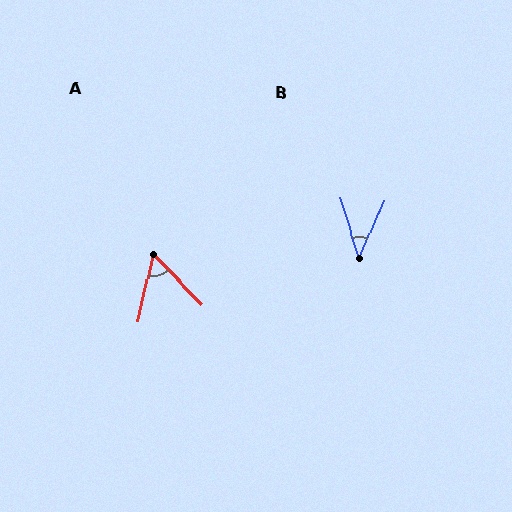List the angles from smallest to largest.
B (40°), A (57°).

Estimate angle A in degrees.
Approximately 57 degrees.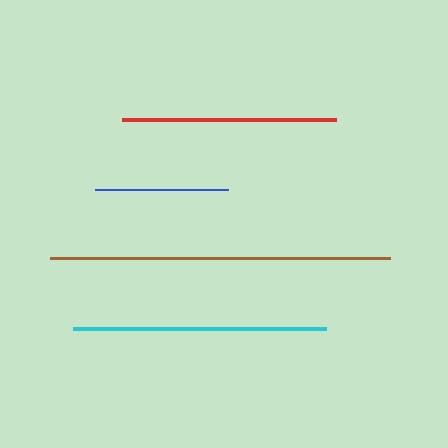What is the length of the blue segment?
The blue segment is approximately 133 pixels long.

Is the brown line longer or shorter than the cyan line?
The brown line is longer than the cyan line.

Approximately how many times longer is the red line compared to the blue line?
The red line is approximately 1.6 times the length of the blue line.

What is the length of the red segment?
The red segment is approximately 214 pixels long.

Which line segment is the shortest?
The blue line is the shortest at approximately 133 pixels.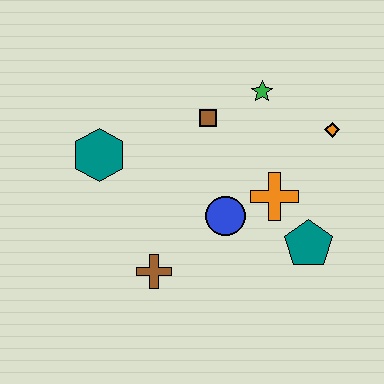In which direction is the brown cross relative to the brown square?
The brown cross is below the brown square.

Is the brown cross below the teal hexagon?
Yes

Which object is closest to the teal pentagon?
The orange cross is closest to the teal pentagon.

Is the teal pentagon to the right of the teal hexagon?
Yes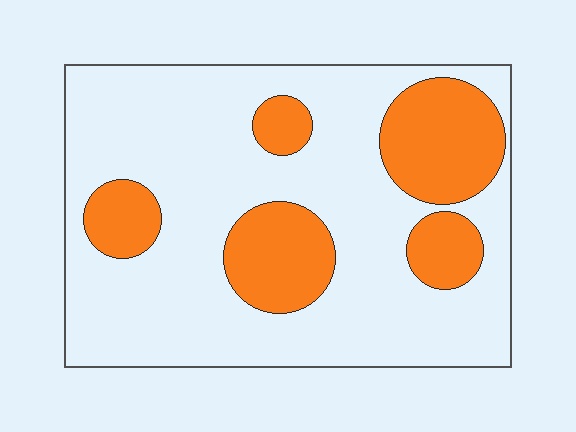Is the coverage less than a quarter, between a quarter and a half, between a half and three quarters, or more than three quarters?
Between a quarter and a half.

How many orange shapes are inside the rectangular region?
5.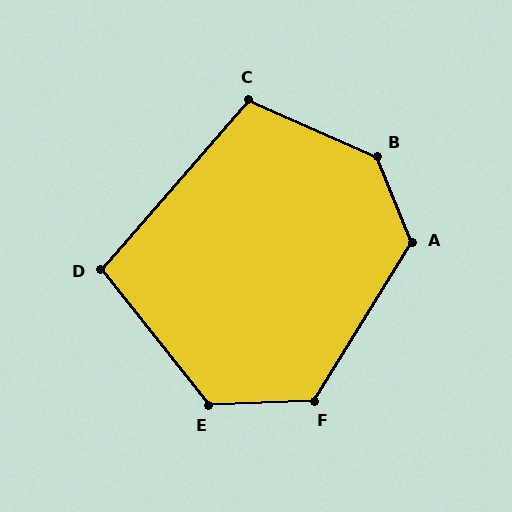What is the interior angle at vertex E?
Approximately 127 degrees (obtuse).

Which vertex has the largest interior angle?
B, at approximately 136 degrees.